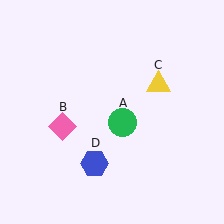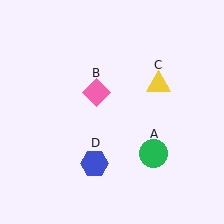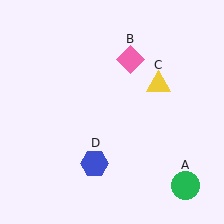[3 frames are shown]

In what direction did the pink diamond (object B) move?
The pink diamond (object B) moved up and to the right.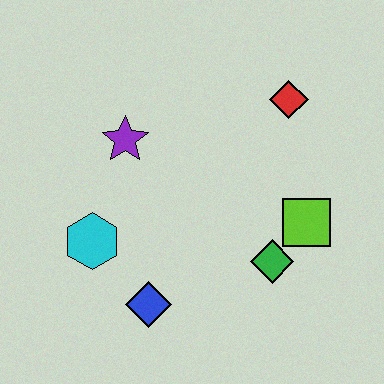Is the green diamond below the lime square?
Yes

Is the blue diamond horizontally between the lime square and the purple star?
Yes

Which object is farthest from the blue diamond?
The red diamond is farthest from the blue diamond.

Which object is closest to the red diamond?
The lime square is closest to the red diamond.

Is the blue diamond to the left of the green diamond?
Yes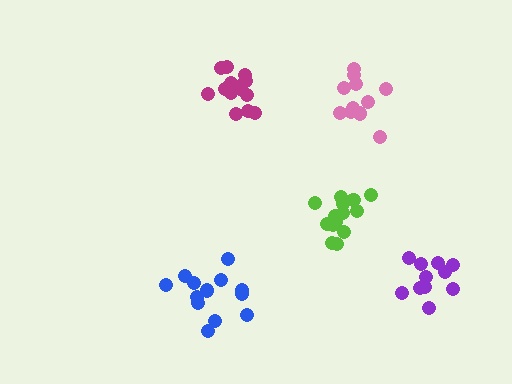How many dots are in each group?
Group 1: 11 dots, Group 2: 12 dots, Group 3: 13 dots, Group 4: 15 dots, Group 5: 14 dots (65 total).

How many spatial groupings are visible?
There are 5 spatial groupings.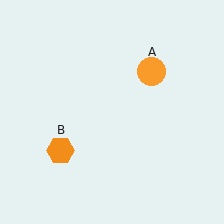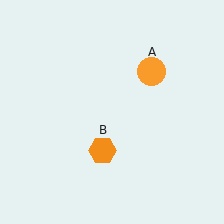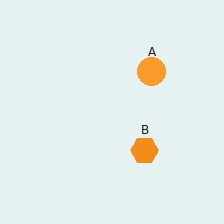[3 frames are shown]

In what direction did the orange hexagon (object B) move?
The orange hexagon (object B) moved right.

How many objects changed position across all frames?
1 object changed position: orange hexagon (object B).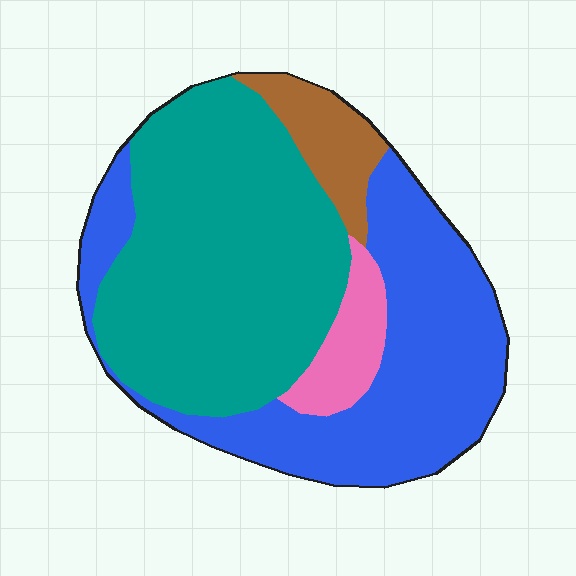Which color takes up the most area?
Teal, at roughly 45%.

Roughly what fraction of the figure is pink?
Pink covers 7% of the figure.